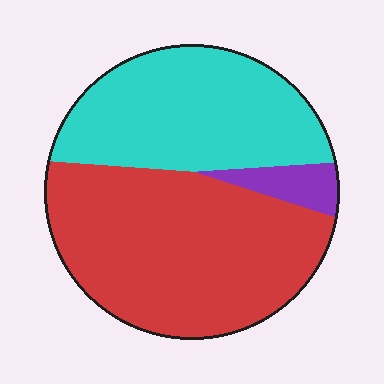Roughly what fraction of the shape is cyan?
Cyan takes up about two fifths (2/5) of the shape.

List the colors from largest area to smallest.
From largest to smallest: red, cyan, purple.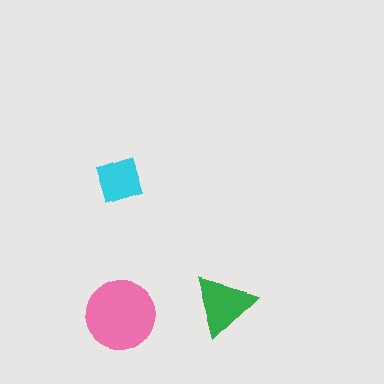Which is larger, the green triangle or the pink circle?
The pink circle.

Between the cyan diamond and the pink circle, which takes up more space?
The pink circle.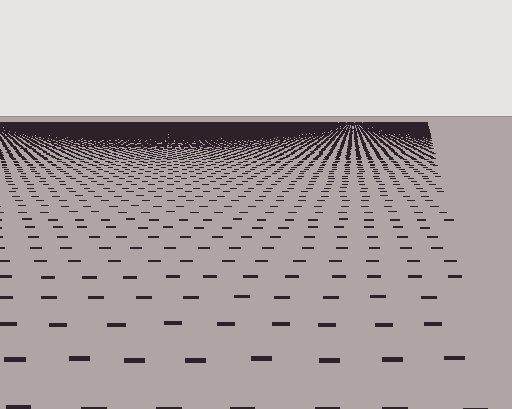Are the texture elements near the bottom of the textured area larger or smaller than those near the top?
Larger. Near the bottom, elements are closer to the viewer and appear at a bigger on-screen size.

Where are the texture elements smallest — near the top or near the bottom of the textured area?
Near the top.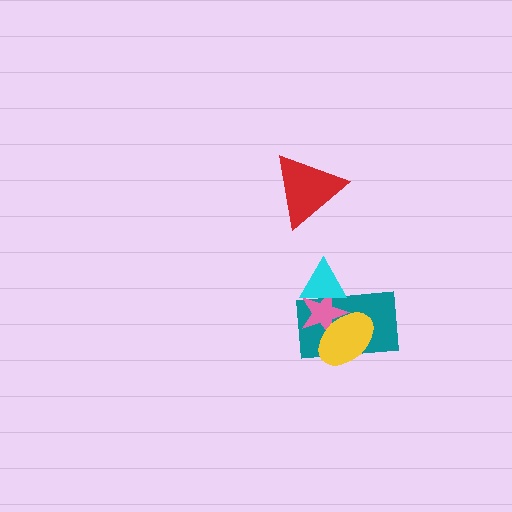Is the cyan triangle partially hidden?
No, no other shape covers it.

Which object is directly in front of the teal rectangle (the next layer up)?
The pink star is directly in front of the teal rectangle.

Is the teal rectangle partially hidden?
Yes, it is partially covered by another shape.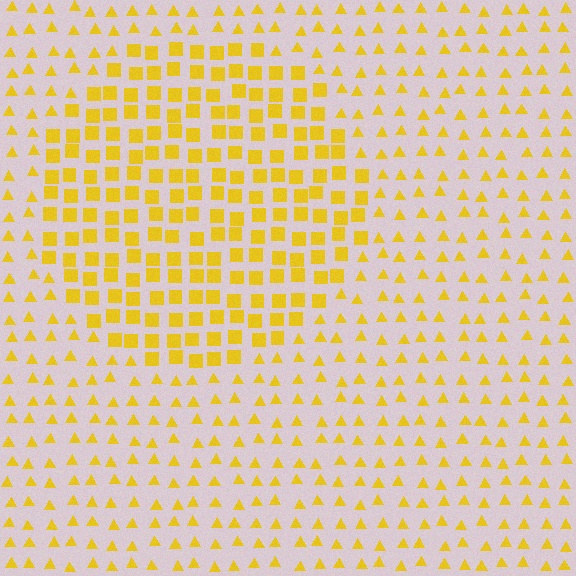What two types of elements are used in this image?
The image uses squares inside the circle region and triangles outside it.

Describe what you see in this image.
The image is filled with small yellow elements arranged in a uniform grid. A circle-shaped region contains squares, while the surrounding area contains triangles. The boundary is defined purely by the change in element shape.